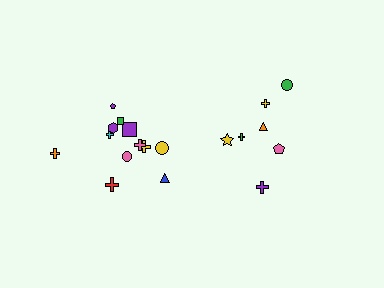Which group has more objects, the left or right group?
The left group.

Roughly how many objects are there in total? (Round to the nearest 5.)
Roughly 20 objects in total.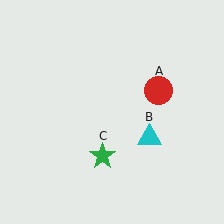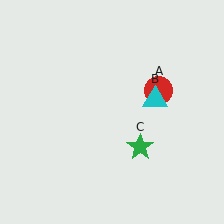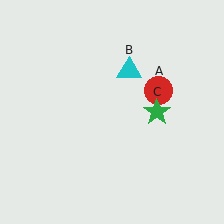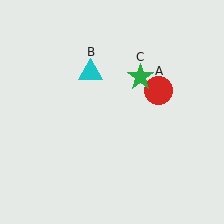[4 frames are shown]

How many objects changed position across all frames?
2 objects changed position: cyan triangle (object B), green star (object C).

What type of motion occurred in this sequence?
The cyan triangle (object B), green star (object C) rotated counterclockwise around the center of the scene.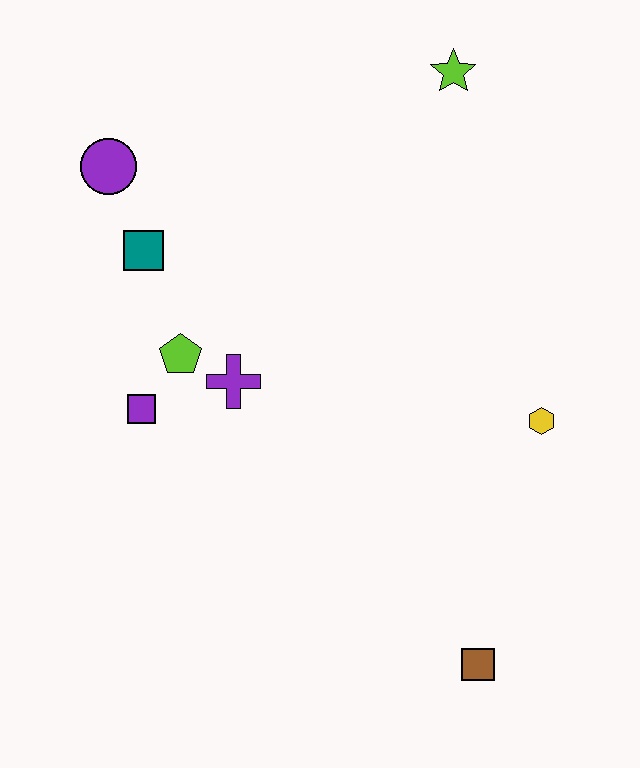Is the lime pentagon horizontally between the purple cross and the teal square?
Yes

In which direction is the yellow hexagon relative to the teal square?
The yellow hexagon is to the right of the teal square.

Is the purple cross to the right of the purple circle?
Yes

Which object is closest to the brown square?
The yellow hexagon is closest to the brown square.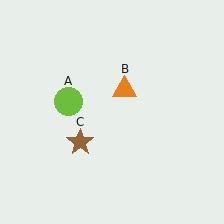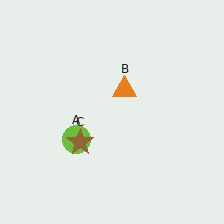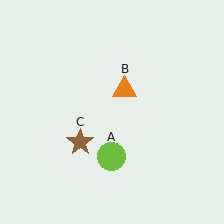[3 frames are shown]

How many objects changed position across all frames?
1 object changed position: lime circle (object A).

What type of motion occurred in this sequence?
The lime circle (object A) rotated counterclockwise around the center of the scene.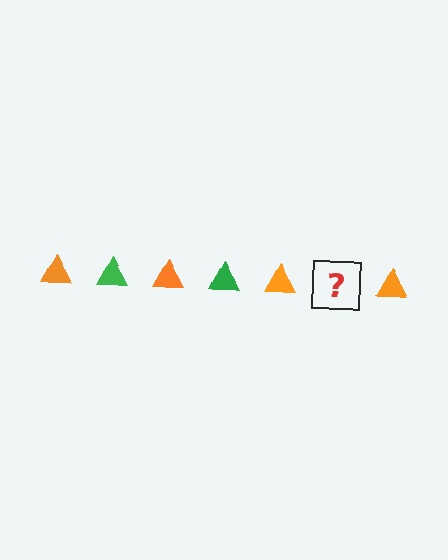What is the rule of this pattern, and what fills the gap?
The rule is that the pattern cycles through orange, green triangles. The gap should be filled with a green triangle.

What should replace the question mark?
The question mark should be replaced with a green triangle.